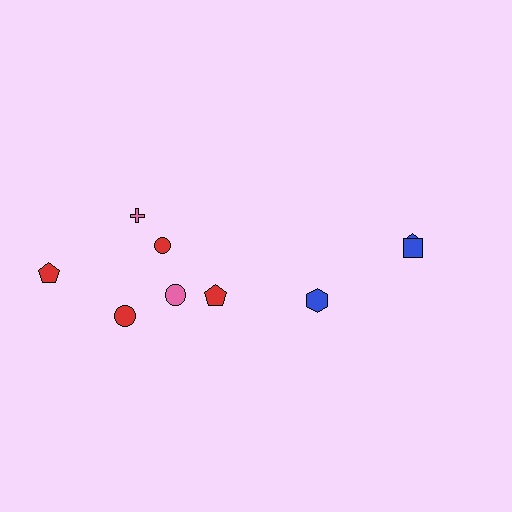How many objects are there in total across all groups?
There are 9 objects.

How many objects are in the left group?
There are 6 objects.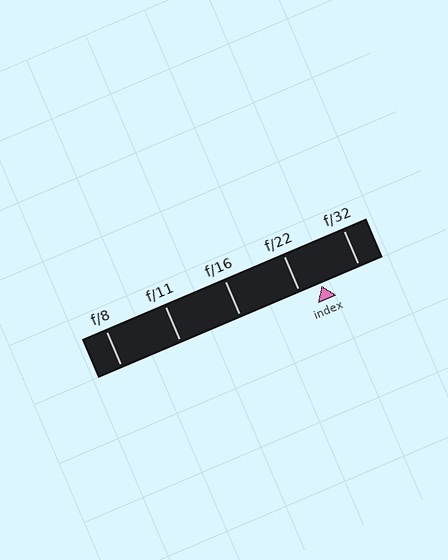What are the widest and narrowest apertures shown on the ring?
The widest aperture shown is f/8 and the narrowest is f/32.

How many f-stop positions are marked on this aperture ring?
There are 5 f-stop positions marked.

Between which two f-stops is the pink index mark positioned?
The index mark is between f/22 and f/32.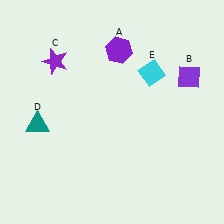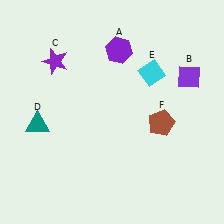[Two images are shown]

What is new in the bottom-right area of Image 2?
A brown pentagon (F) was added in the bottom-right area of Image 2.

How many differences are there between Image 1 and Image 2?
There is 1 difference between the two images.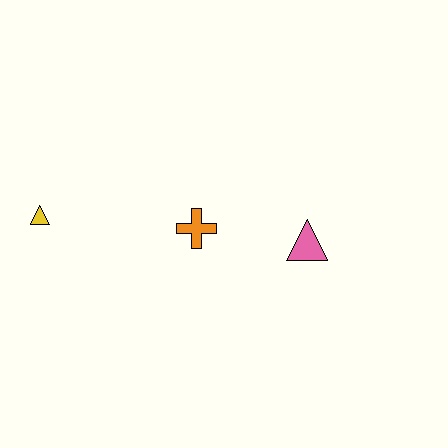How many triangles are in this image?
There are 2 triangles.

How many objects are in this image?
There are 3 objects.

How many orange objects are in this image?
There is 1 orange object.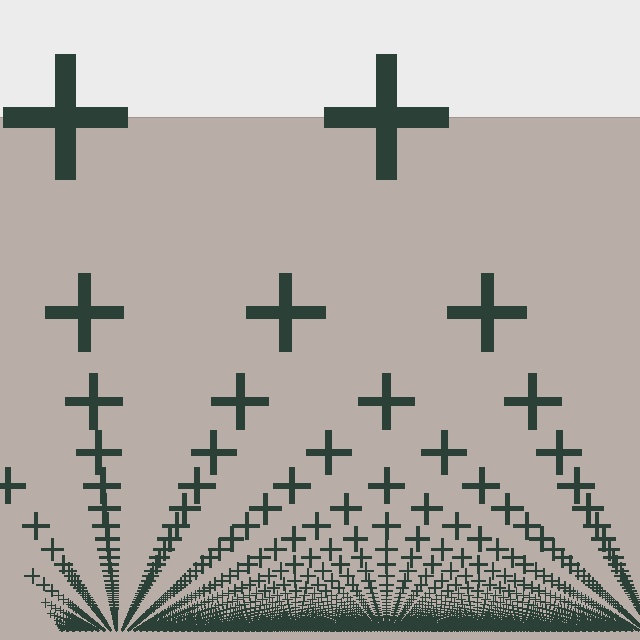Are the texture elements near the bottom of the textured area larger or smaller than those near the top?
Smaller. The gradient is inverted — elements near the bottom are smaller and denser.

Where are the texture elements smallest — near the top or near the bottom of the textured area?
Near the bottom.